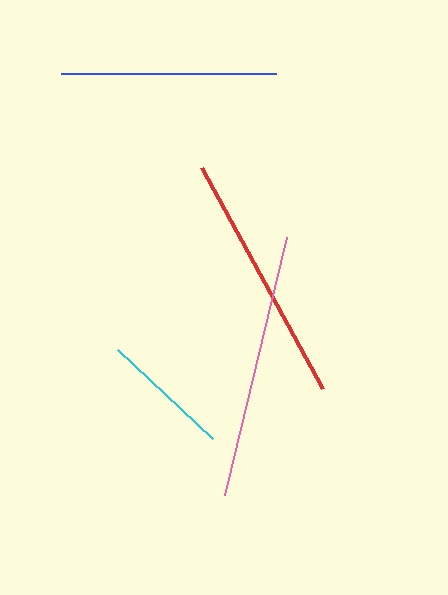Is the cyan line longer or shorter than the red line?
The red line is longer than the cyan line.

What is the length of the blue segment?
The blue segment is approximately 216 pixels long.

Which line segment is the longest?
The pink line is the longest at approximately 266 pixels.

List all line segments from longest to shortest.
From longest to shortest: pink, red, blue, cyan.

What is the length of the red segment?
The red segment is approximately 252 pixels long.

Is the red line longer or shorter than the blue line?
The red line is longer than the blue line.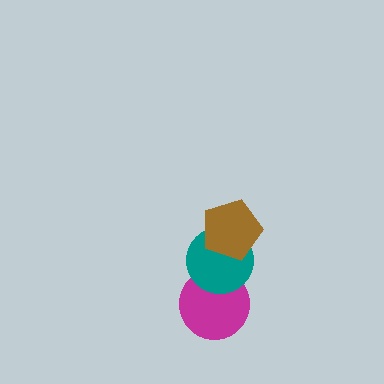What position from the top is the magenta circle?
The magenta circle is 3rd from the top.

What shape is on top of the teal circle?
The brown pentagon is on top of the teal circle.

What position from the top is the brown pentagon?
The brown pentagon is 1st from the top.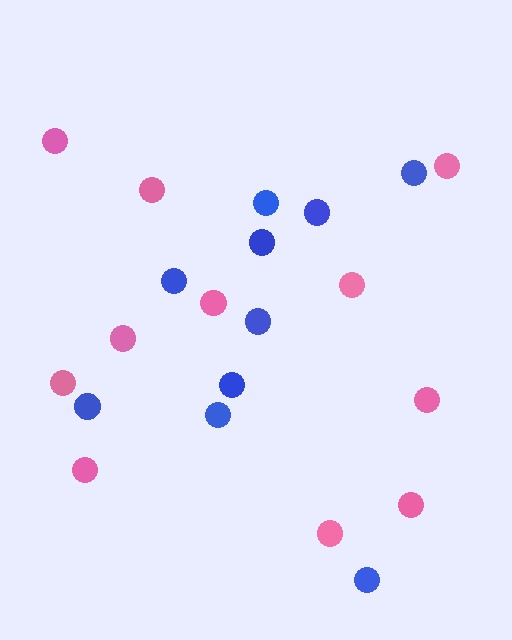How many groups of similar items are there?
There are 2 groups: one group of pink circles (11) and one group of blue circles (10).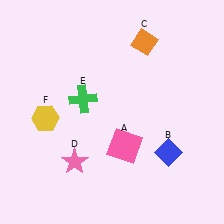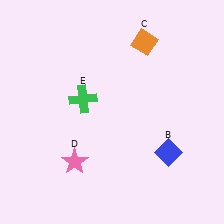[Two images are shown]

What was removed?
The yellow hexagon (F), the pink square (A) were removed in Image 2.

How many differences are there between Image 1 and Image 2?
There are 2 differences between the two images.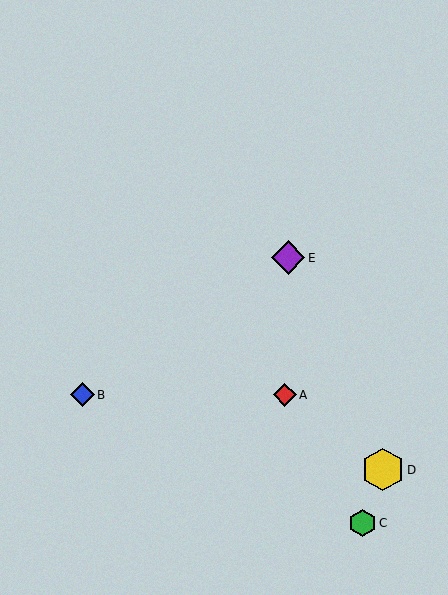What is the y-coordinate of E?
Object E is at y≈258.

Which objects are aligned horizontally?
Objects A, B are aligned horizontally.